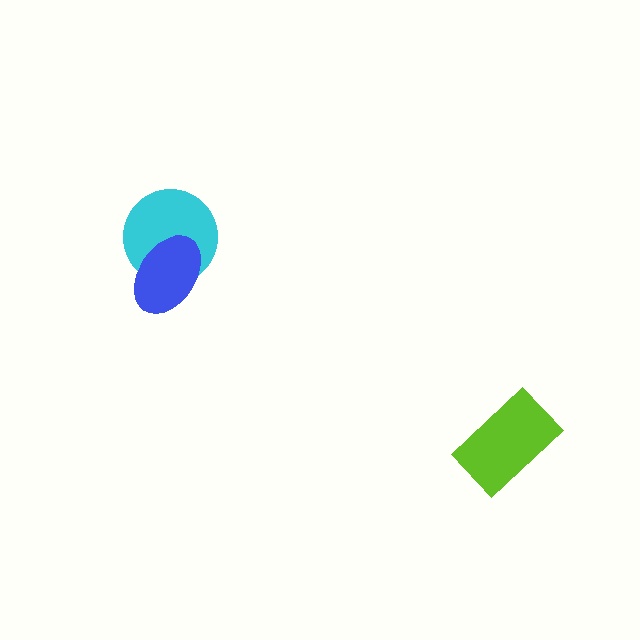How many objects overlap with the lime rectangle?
0 objects overlap with the lime rectangle.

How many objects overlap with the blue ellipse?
1 object overlaps with the blue ellipse.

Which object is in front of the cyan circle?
The blue ellipse is in front of the cyan circle.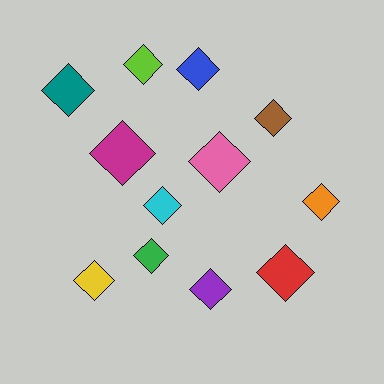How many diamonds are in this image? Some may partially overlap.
There are 12 diamonds.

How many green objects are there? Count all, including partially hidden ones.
There is 1 green object.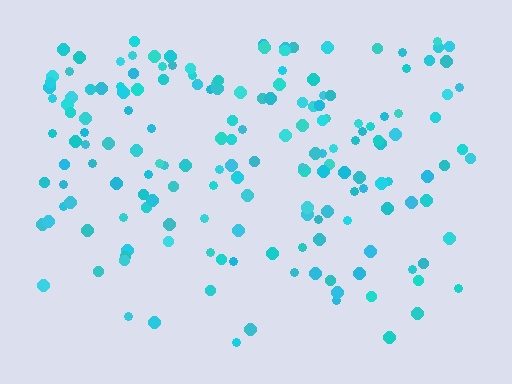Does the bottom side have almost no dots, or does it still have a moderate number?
Still a moderate number, just noticeably fewer than the top.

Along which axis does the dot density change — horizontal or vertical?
Vertical.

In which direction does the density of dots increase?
From bottom to top, with the top side densest.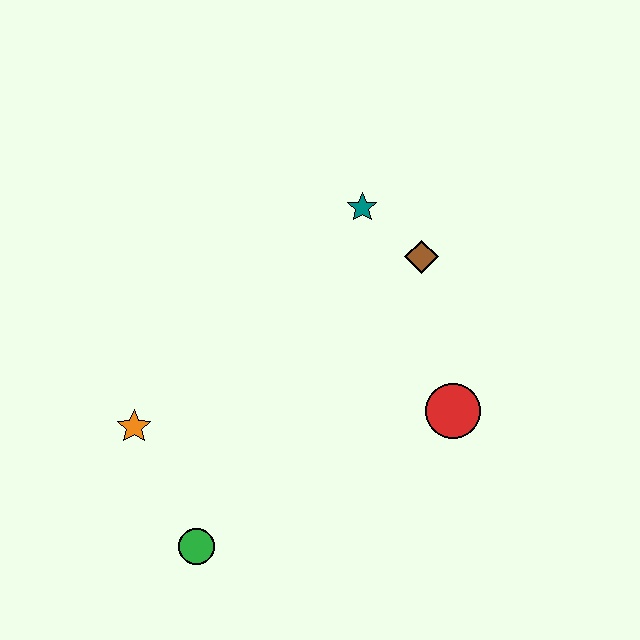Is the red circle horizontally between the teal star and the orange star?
No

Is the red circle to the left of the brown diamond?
No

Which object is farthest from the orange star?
The brown diamond is farthest from the orange star.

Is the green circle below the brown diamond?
Yes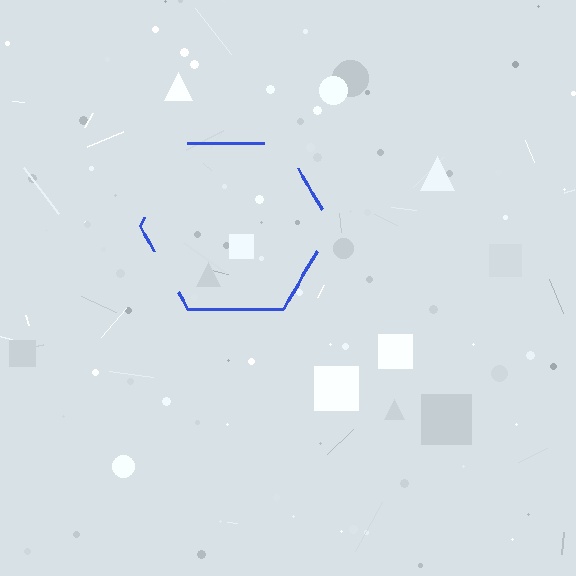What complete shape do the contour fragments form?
The contour fragments form a hexagon.